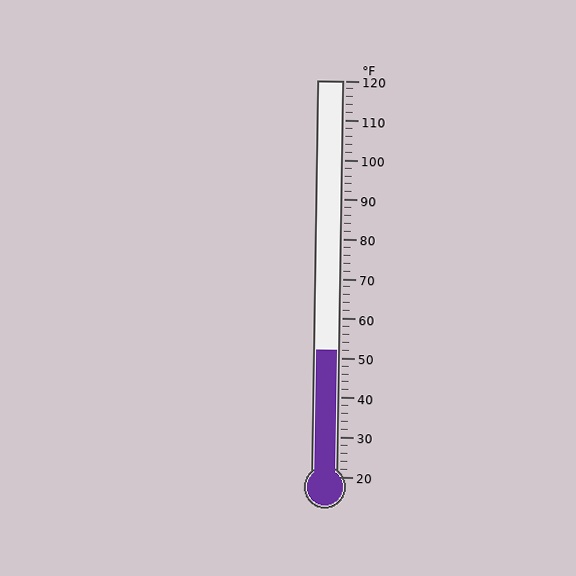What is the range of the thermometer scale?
The thermometer scale ranges from 20°F to 120°F.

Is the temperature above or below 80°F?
The temperature is below 80°F.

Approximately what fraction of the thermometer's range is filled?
The thermometer is filled to approximately 30% of its range.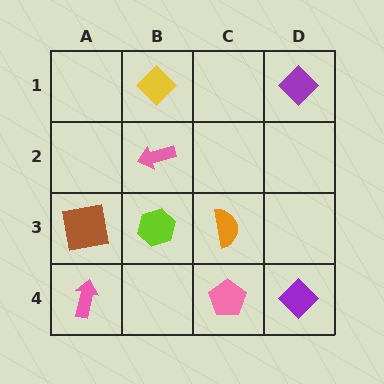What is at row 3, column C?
An orange semicircle.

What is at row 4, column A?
A pink arrow.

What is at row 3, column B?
A lime hexagon.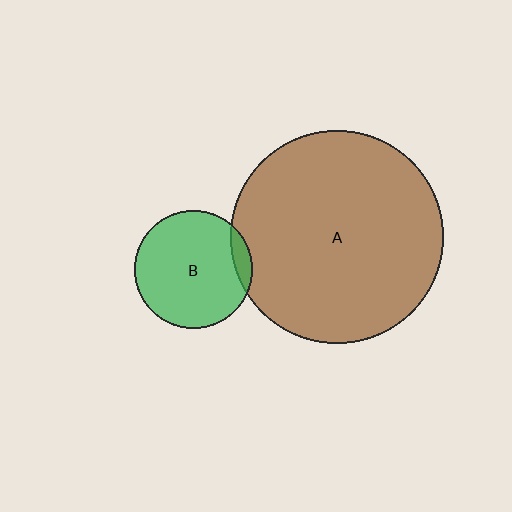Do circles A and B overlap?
Yes.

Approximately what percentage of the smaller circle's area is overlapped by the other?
Approximately 10%.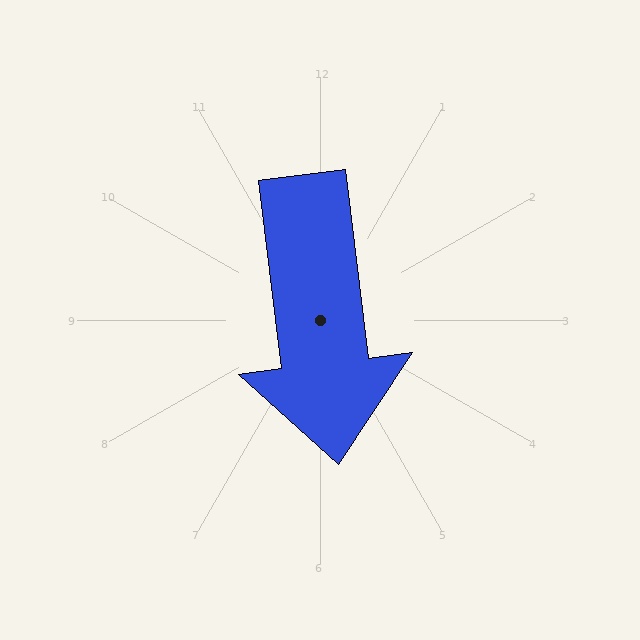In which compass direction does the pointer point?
South.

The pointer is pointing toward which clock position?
Roughly 6 o'clock.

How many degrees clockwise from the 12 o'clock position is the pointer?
Approximately 173 degrees.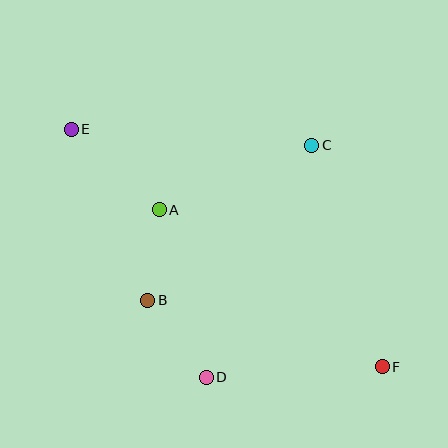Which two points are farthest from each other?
Points E and F are farthest from each other.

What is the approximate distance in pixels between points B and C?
The distance between B and C is approximately 226 pixels.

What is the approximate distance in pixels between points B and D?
The distance between B and D is approximately 97 pixels.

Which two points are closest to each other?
Points A and B are closest to each other.